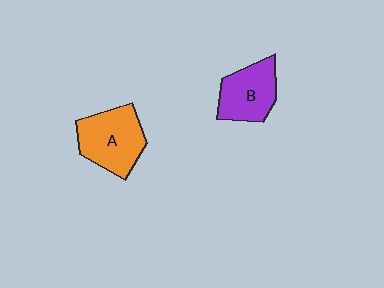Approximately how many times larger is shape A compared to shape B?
Approximately 1.2 times.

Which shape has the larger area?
Shape A (orange).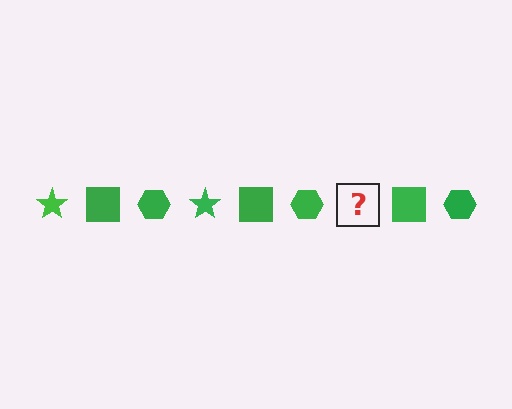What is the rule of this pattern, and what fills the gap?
The rule is that the pattern cycles through star, square, hexagon shapes in green. The gap should be filled with a green star.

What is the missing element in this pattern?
The missing element is a green star.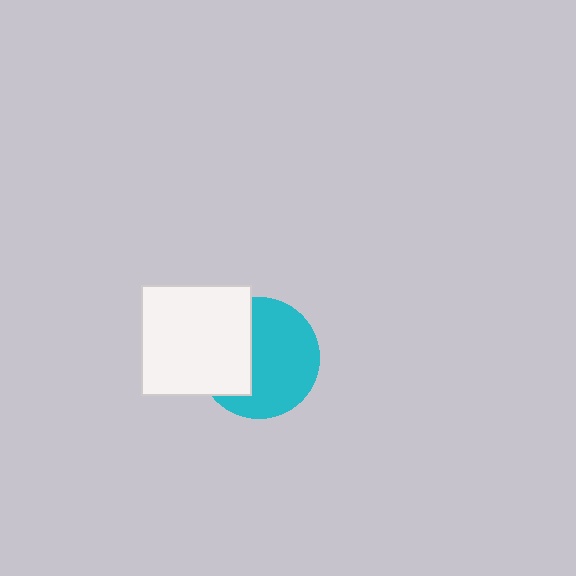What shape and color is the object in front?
The object in front is a white square.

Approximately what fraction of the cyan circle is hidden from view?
Roughly 37% of the cyan circle is hidden behind the white square.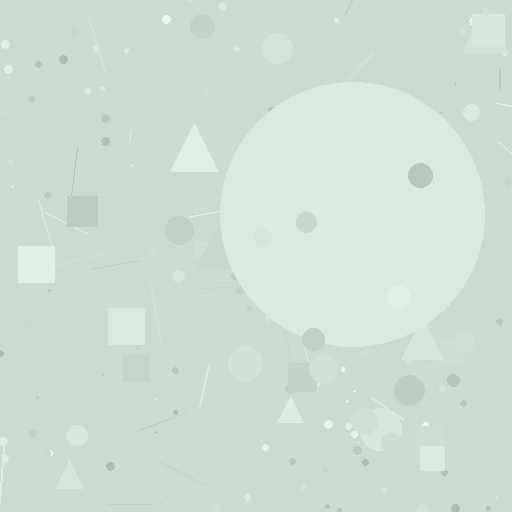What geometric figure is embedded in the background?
A circle is embedded in the background.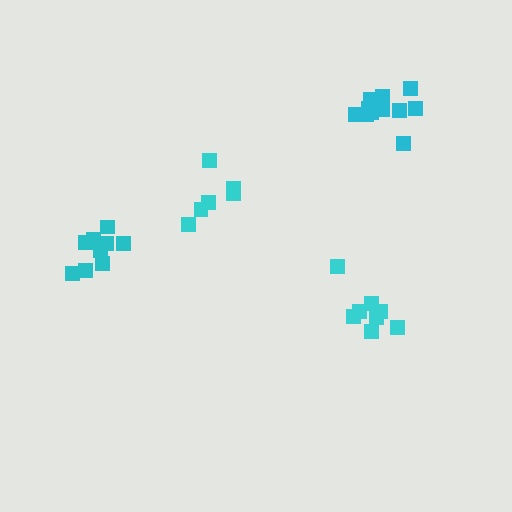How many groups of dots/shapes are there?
There are 4 groups.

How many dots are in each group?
Group 1: 6 dots, Group 2: 8 dots, Group 3: 11 dots, Group 4: 9 dots (34 total).